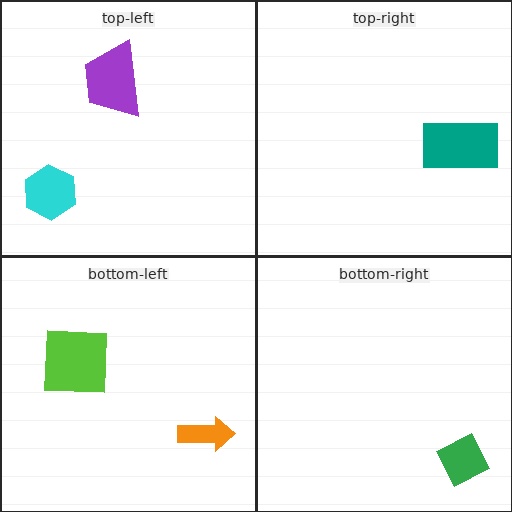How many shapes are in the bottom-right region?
1.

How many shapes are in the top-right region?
1.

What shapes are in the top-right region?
The teal rectangle.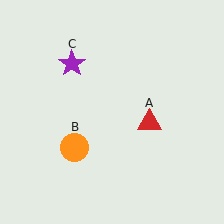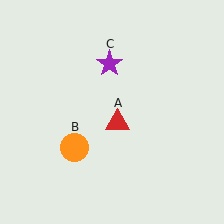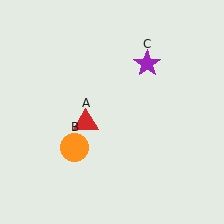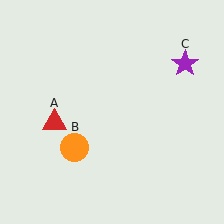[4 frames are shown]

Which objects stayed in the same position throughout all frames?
Orange circle (object B) remained stationary.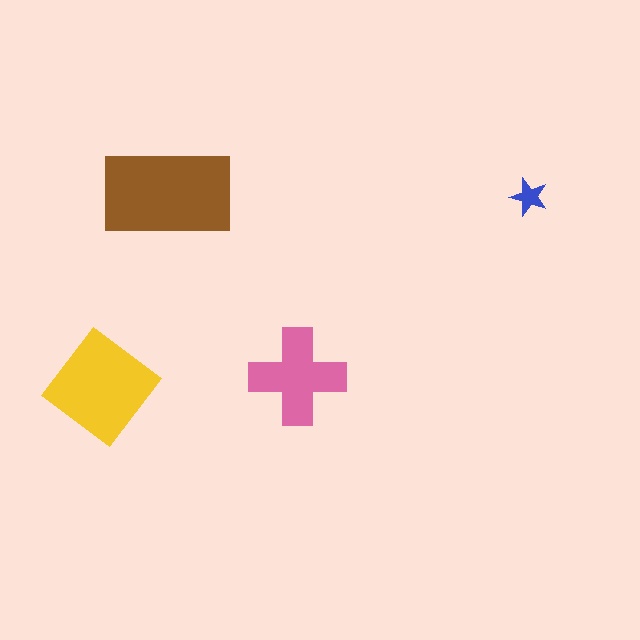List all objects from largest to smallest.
The brown rectangle, the yellow diamond, the pink cross, the blue star.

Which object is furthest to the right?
The blue star is rightmost.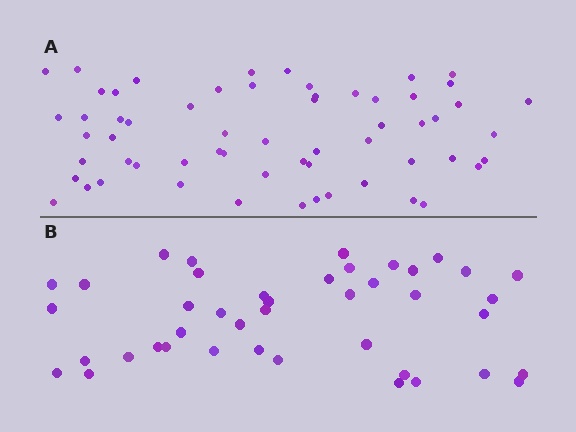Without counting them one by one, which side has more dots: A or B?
Region A (the top region) has more dots.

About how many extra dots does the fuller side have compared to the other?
Region A has approximately 20 more dots than region B.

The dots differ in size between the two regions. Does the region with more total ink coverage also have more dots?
No. Region B has more total ink coverage because its dots are larger, but region A actually contains more individual dots. Total area can be misleading — the number of items is what matters here.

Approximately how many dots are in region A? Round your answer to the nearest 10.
About 60 dots.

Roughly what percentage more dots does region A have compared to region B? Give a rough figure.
About 45% more.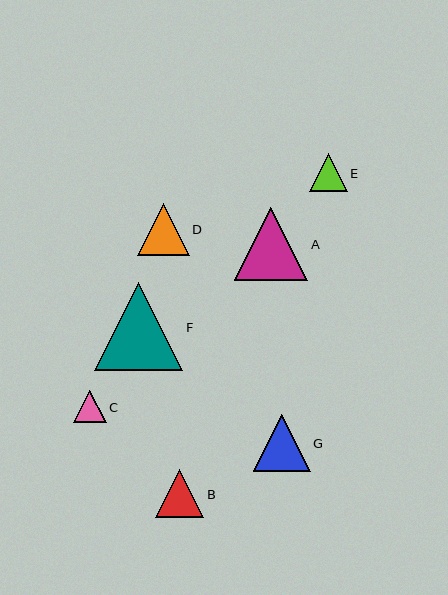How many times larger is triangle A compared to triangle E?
Triangle A is approximately 1.9 times the size of triangle E.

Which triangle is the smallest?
Triangle C is the smallest with a size of approximately 32 pixels.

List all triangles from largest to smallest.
From largest to smallest: F, A, G, D, B, E, C.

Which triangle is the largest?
Triangle F is the largest with a size of approximately 88 pixels.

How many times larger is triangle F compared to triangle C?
Triangle F is approximately 2.7 times the size of triangle C.